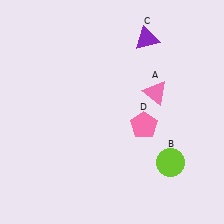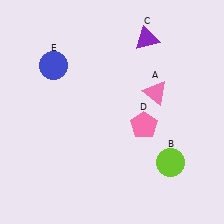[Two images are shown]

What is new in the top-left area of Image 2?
A blue circle (E) was added in the top-left area of Image 2.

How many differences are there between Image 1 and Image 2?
There is 1 difference between the two images.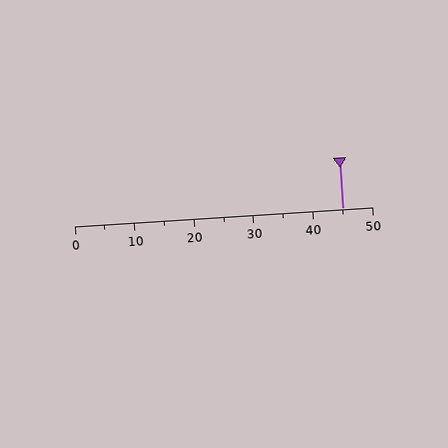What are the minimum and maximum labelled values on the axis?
The axis runs from 0 to 50.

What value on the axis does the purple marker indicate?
The marker indicates approximately 45.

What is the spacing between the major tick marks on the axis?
The major ticks are spaced 10 apart.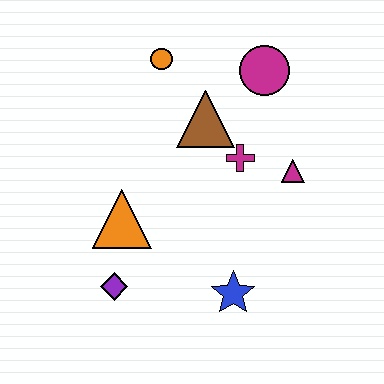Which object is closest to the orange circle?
The brown triangle is closest to the orange circle.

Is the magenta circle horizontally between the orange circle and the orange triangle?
No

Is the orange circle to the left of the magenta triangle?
Yes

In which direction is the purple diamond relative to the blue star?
The purple diamond is to the left of the blue star.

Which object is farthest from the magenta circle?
The purple diamond is farthest from the magenta circle.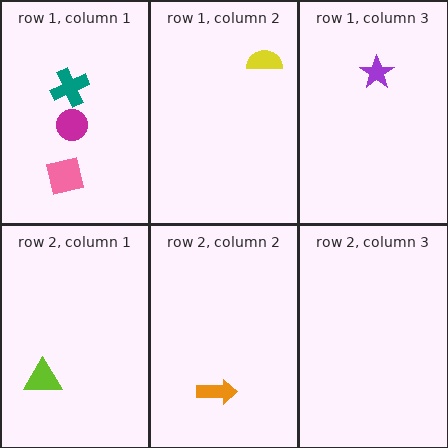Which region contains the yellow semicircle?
The row 1, column 2 region.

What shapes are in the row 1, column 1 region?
The pink square, the teal cross, the magenta circle.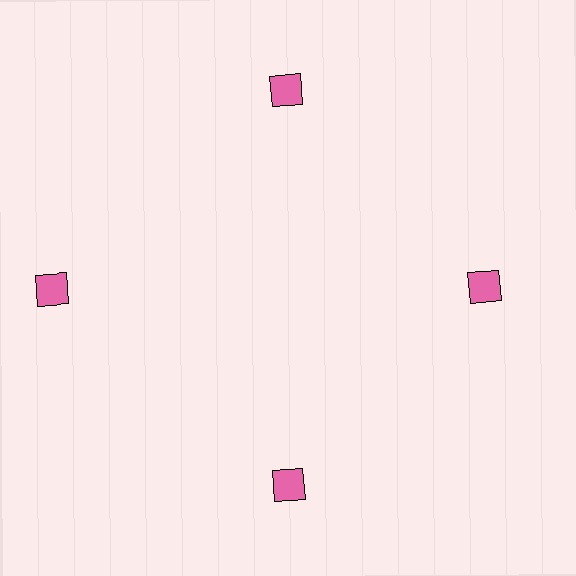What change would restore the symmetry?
The symmetry would be restored by moving it inward, back onto the ring so that all 4 diamonds sit at equal angles and equal distance from the center.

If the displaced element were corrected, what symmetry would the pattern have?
It would have 4-fold rotational symmetry — the pattern would map onto itself every 90 degrees.